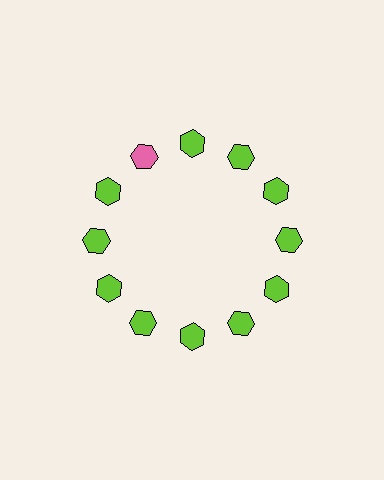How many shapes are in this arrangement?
There are 12 shapes arranged in a ring pattern.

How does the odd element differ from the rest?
It has a different color: pink instead of lime.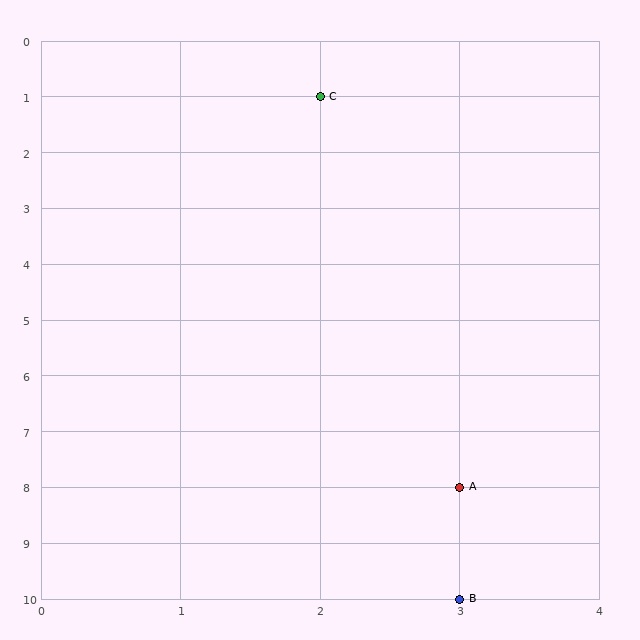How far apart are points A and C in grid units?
Points A and C are 1 column and 7 rows apart (about 7.1 grid units diagonally).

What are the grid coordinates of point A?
Point A is at grid coordinates (3, 8).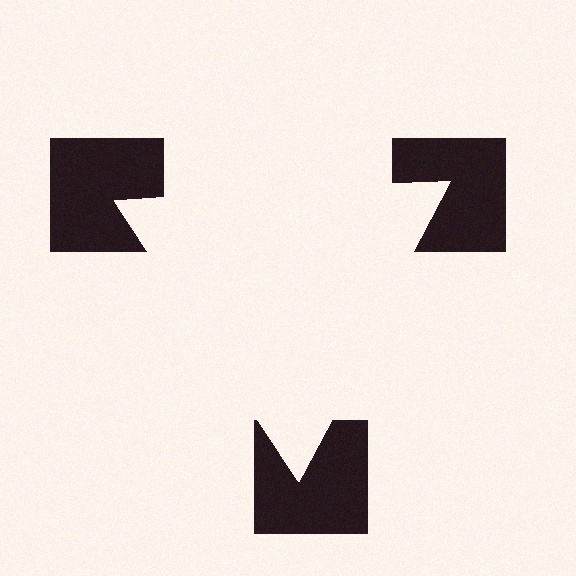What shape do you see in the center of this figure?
An illusory triangle — its edges are inferred from the aligned wedge cuts in the notched squares, not physically drawn.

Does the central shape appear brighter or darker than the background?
It typically appears slightly brighter than the background, even though no actual brightness change is drawn.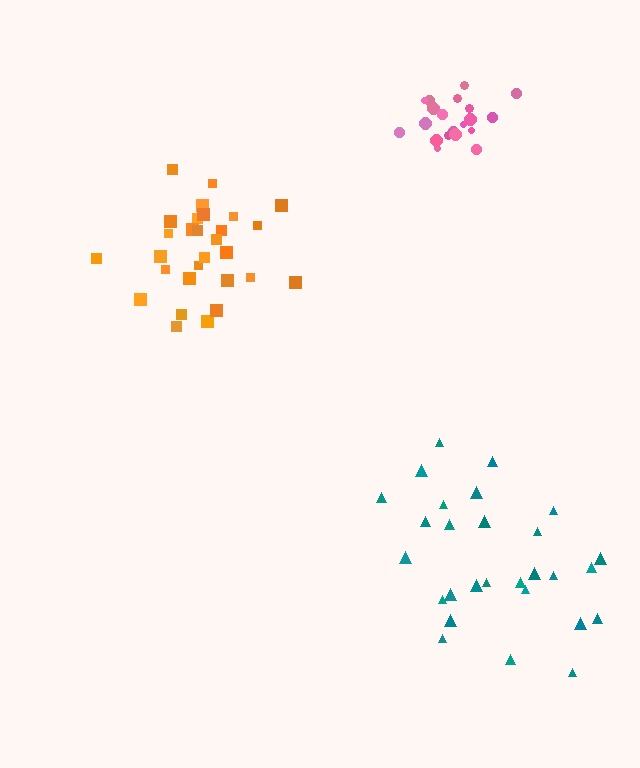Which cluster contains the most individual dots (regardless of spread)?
Orange (29).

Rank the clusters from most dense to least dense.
pink, orange, teal.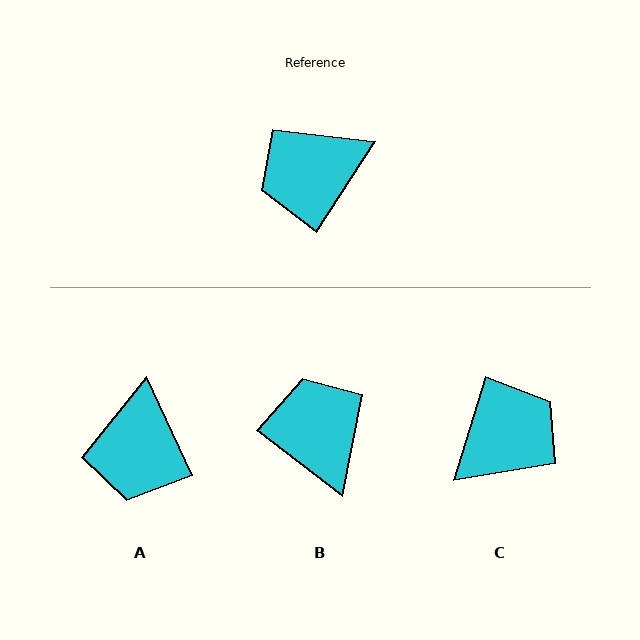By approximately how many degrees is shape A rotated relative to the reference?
Approximately 57 degrees counter-clockwise.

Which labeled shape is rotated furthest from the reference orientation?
C, about 164 degrees away.